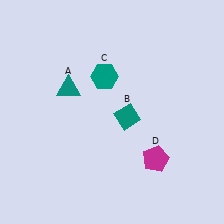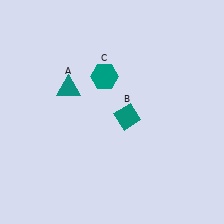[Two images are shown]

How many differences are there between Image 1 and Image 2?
There is 1 difference between the two images.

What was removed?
The magenta pentagon (D) was removed in Image 2.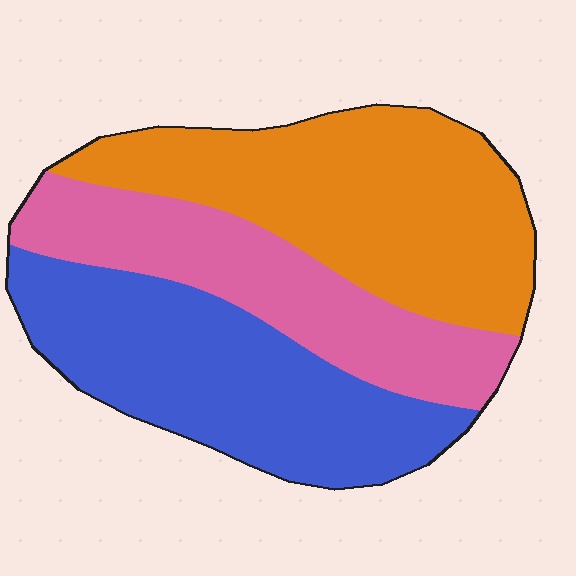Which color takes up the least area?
Pink, at roughly 25%.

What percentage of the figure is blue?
Blue takes up about one third (1/3) of the figure.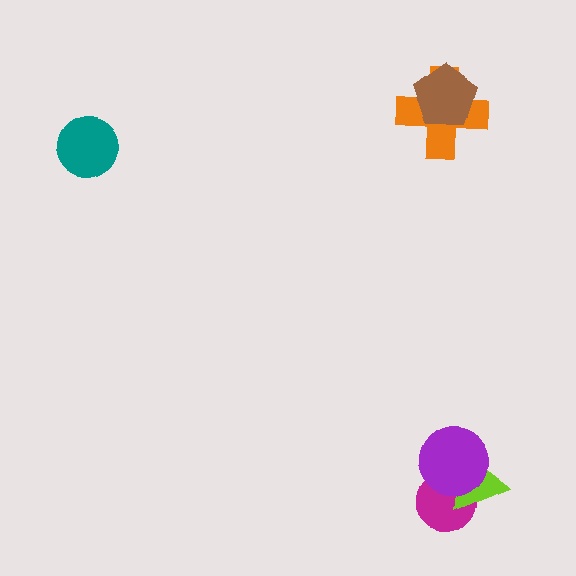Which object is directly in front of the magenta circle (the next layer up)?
The lime triangle is directly in front of the magenta circle.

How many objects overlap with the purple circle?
2 objects overlap with the purple circle.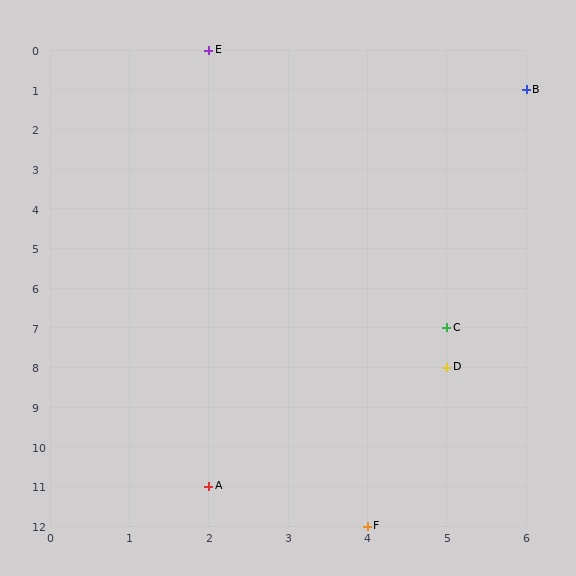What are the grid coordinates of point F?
Point F is at grid coordinates (4, 12).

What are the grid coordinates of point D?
Point D is at grid coordinates (5, 8).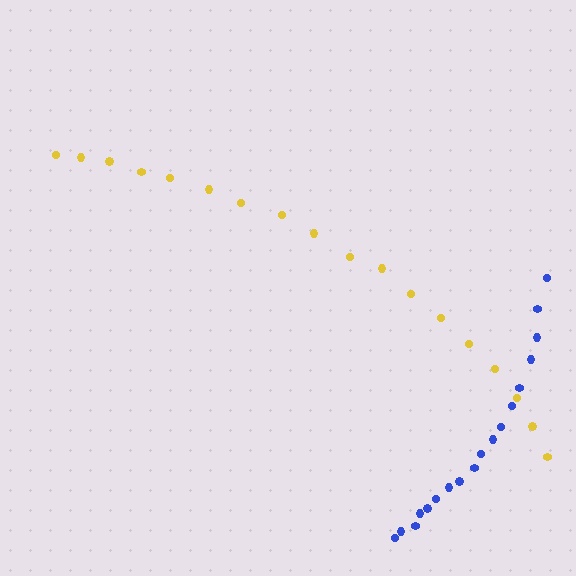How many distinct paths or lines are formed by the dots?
There are 2 distinct paths.